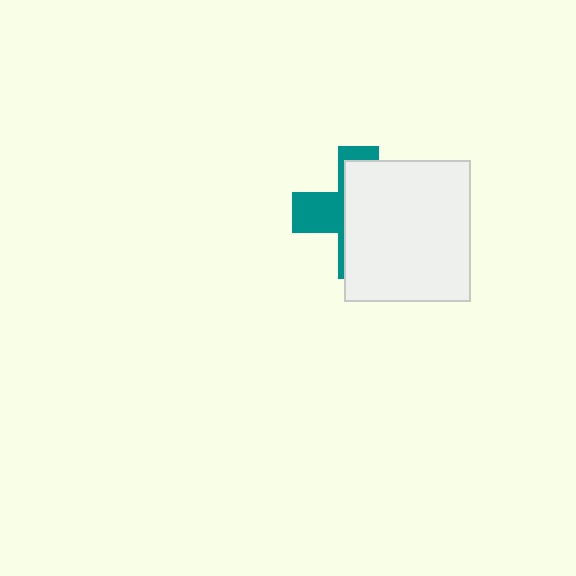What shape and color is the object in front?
The object in front is a white rectangle.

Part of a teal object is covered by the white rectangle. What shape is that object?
It is a cross.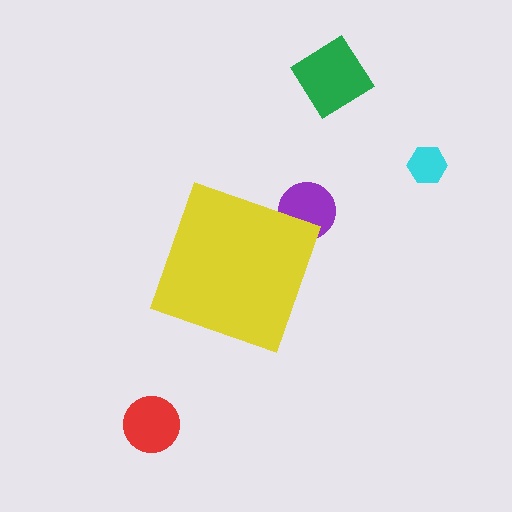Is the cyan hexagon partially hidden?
No, the cyan hexagon is fully visible.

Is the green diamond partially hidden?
No, the green diamond is fully visible.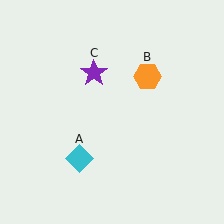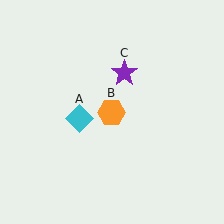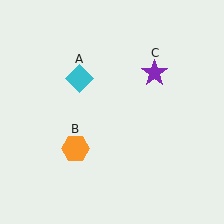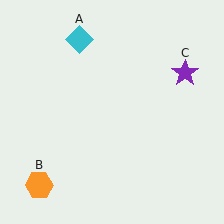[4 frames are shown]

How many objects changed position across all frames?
3 objects changed position: cyan diamond (object A), orange hexagon (object B), purple star (object C).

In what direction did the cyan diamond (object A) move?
The cyan diamond (object A) moved up.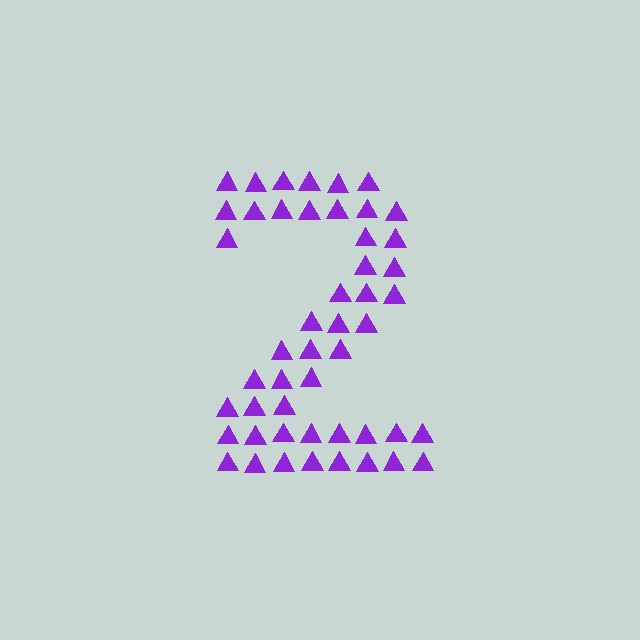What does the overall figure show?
The overall figure shows the digit 2.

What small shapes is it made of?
It is made of small triangles.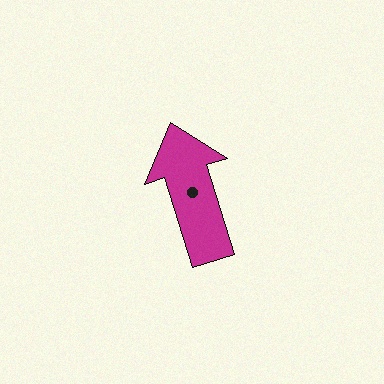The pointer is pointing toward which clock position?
Roughly 11 o'clock.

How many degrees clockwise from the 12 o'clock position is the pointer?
Approximately 343 degrees.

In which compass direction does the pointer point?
North.